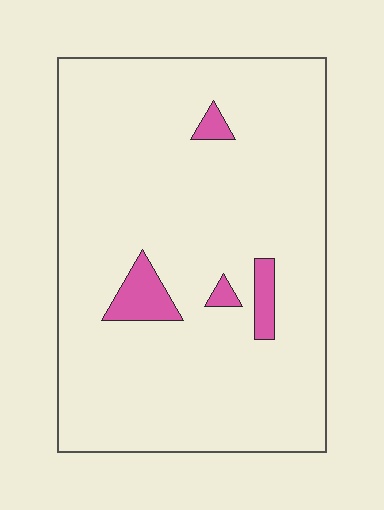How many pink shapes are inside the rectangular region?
4.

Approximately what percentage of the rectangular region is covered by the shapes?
Approximately 5%.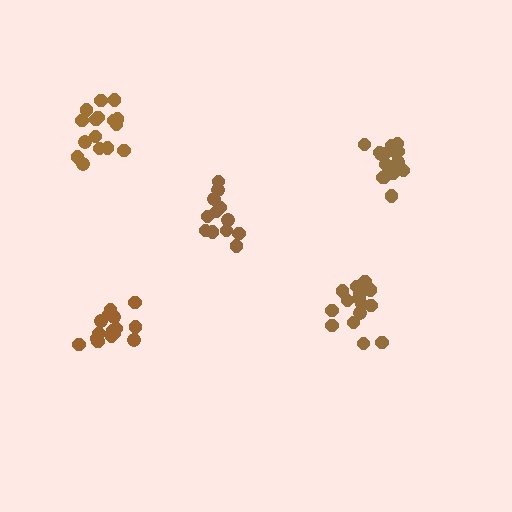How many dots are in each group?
Group 1: 15 dots, Group 2: 12 dots, Group 3: 16 dots, Group 4: 15 dots, Group 5: 16 dots (74 total).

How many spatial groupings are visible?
There are 5 spatial groupings.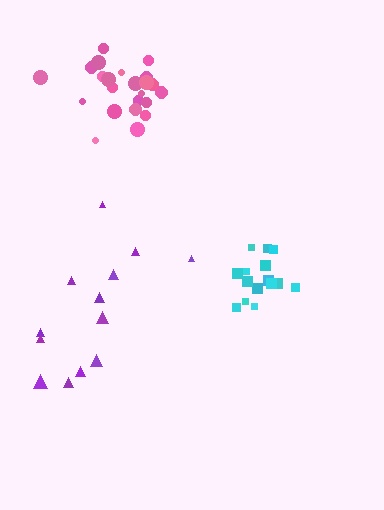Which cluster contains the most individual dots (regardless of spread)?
Pink (23).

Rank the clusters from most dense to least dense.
cyan, pink, purple.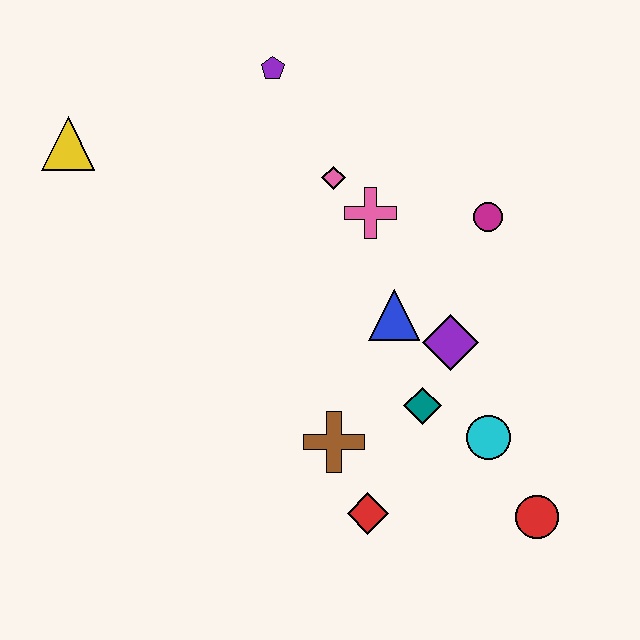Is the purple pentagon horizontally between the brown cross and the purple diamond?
No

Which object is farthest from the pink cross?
The red circle is farthest from the pink cross.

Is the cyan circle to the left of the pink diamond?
No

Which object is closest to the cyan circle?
The teal diamond is closest to the cyan circle.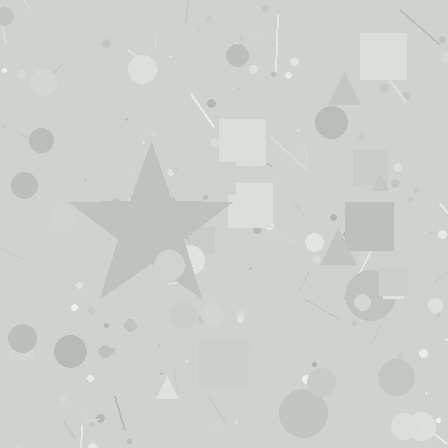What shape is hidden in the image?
A star is hidden in the image.